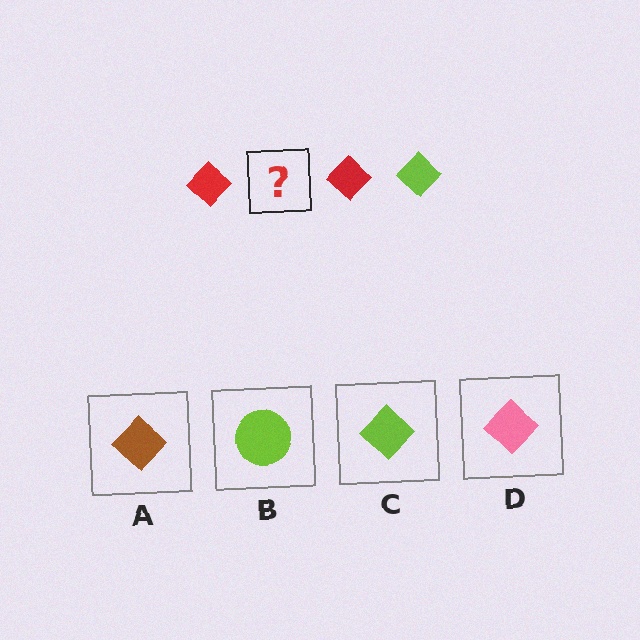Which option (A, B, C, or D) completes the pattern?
C.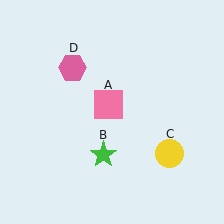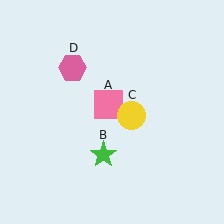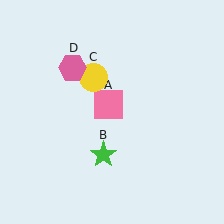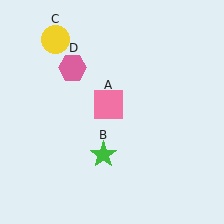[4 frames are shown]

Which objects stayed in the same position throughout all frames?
Pink square (object A) and green star (object B) and pink hexagon (object D) remained stationary.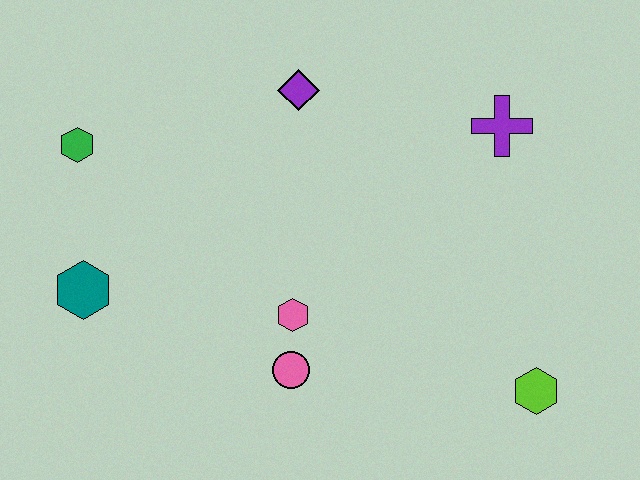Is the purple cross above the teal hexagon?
Yes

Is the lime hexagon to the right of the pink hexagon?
Yes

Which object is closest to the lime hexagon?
The pink circle is closest to the lime hexagon.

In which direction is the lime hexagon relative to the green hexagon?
The lime hexagon is to the right of the green hexagon.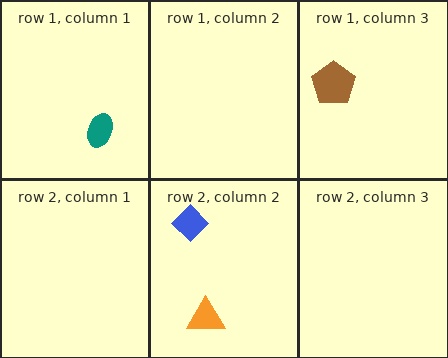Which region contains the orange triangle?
The row 2, column 2 region.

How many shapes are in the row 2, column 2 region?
2.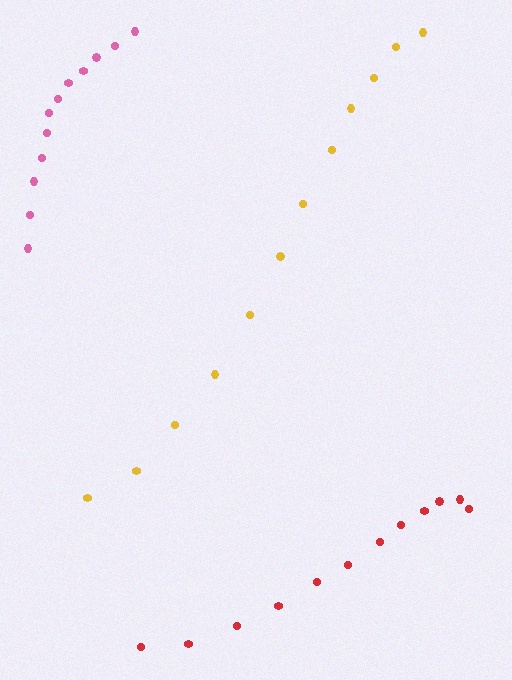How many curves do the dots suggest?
There are 3 distinct paths.